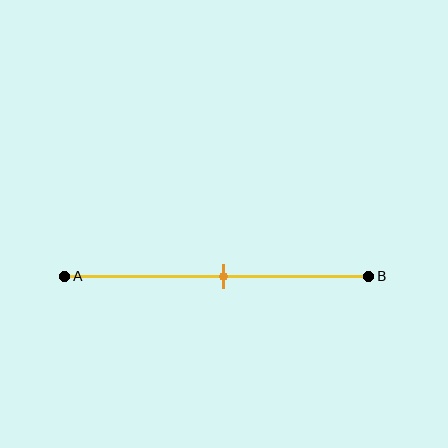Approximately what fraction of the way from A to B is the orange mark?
The orange mark is approximately 50% of the way from A to B.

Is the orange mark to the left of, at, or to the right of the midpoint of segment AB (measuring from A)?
The orange mark is approximately at the midpoint of segment AB.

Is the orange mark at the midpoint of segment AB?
Yes, the mark is approximately at the midpoint.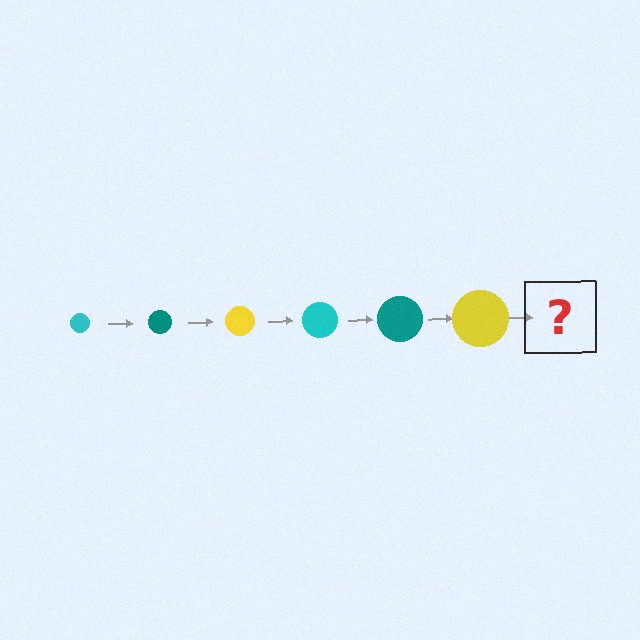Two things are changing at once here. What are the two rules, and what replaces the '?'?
The two rules are that the circle grows larger each step and the color cycles through cyan, teal, and yellow. The '?' should be a cyan circle, larger than the previous one.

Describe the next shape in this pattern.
It should be a cyan circle, larger than the previous one.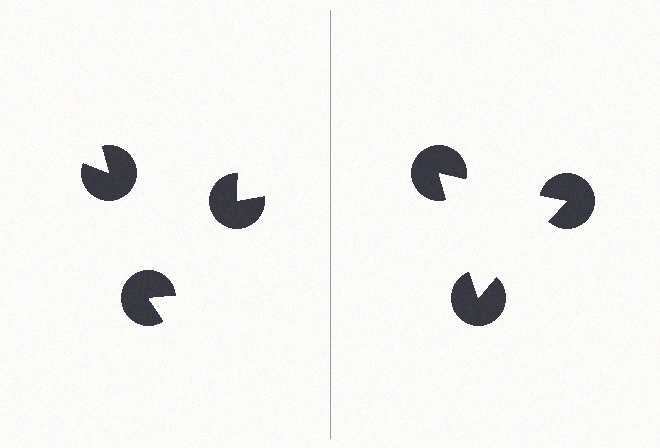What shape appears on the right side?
An illusory triangle.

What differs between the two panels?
The pac-man discs are positioned identically on both sides; only the wedge orientations differ. On the right they align to a triangle; on the left they are misaligned.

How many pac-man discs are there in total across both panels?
6 — 3 on each side.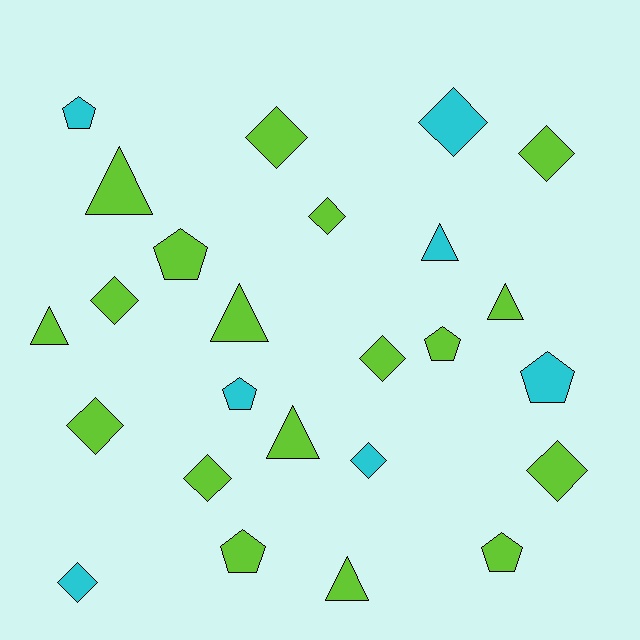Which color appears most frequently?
Lime, with 18 objects.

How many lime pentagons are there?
There are 4 lime pentagons.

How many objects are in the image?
There are 25 objects.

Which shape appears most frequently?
Diamond, with 11 objects.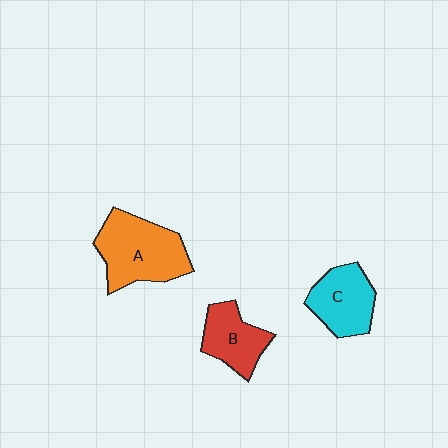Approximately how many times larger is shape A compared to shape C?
Approximately 1.4 times.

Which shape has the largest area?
Shape A (orange).